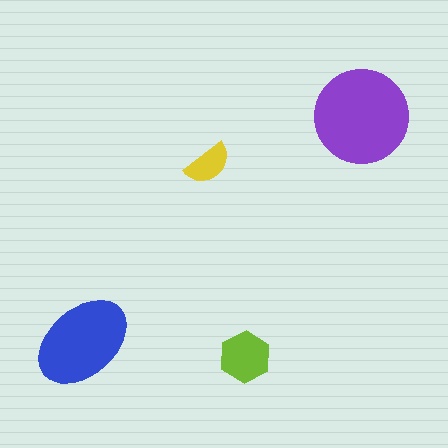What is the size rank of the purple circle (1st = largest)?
1st.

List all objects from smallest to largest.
The yellow semicircle, the lime hexagon, the blue ellipse, the purple circle.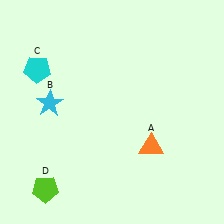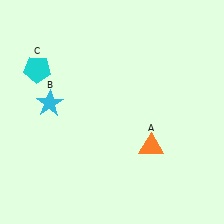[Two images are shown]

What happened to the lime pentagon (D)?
The lime pentagon (D) was removed in Image 2. It was in the bottom-left area of Image 1.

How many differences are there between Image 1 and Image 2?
There is 1 difference between the two images.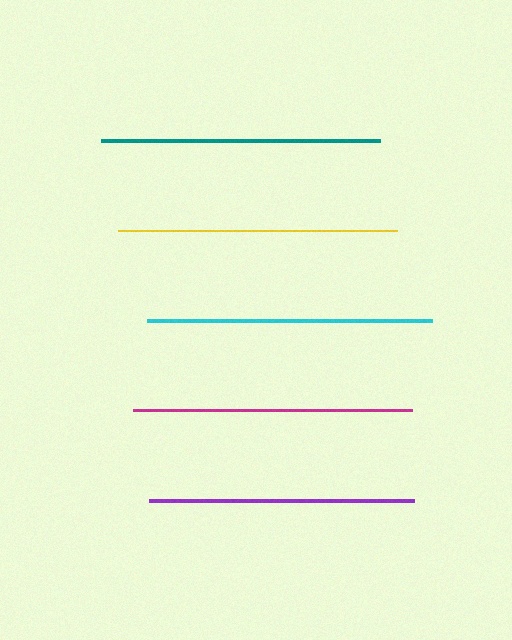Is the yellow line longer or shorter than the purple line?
The yellow line is longer than the purple line.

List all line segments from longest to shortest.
From longest to shortest: cyan, magenta, yellow, teal, purple.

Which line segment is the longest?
The cyan line is the longest at approximately 285 pixels.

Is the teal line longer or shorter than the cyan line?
The cyan line is longer than the teal line.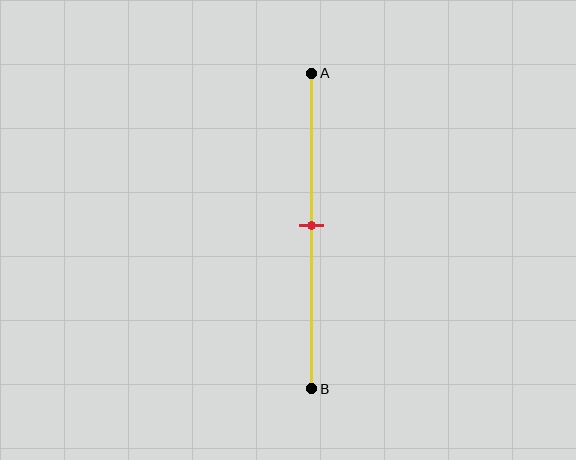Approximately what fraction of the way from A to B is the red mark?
The red mark is approximately 50% of the way from A to B.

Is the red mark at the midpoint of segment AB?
Yes, the mark is approximately at the midpoint.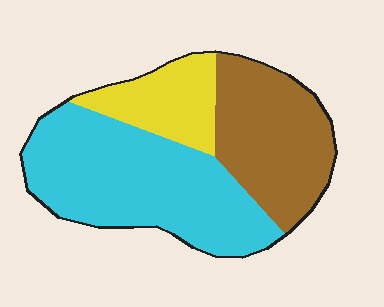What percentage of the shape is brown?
Brown takes up about one third (1/3) of the shape.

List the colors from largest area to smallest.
From largest to smallest: cyan, brown, yellow.